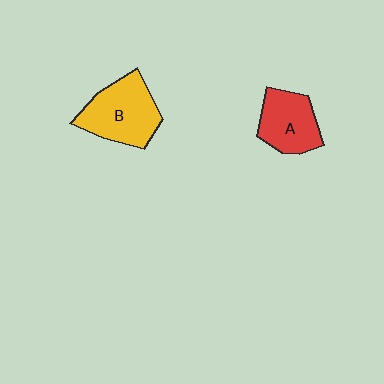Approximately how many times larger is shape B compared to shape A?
Approximately 1.3 times.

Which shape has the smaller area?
Shape A (red).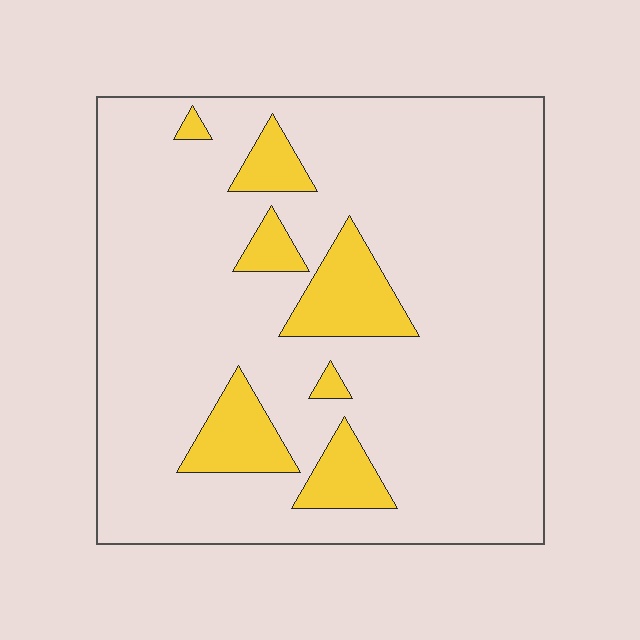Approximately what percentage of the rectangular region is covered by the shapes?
Approximately 15%.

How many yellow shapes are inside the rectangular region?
7.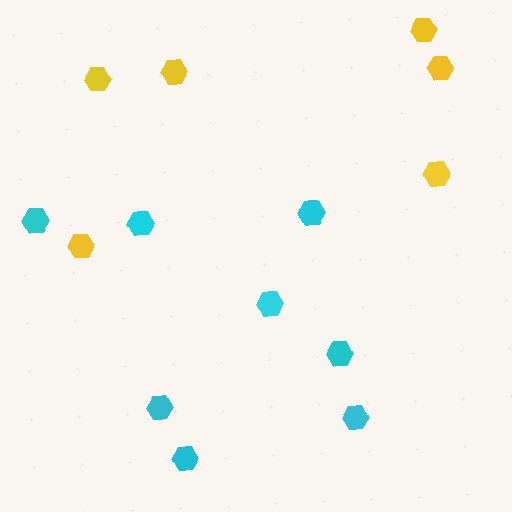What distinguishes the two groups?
There are 2 groups: one group of yellow hexagons (6) and one group of cyan hexagons (8).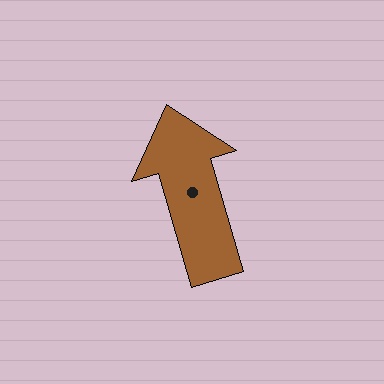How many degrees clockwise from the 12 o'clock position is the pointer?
Approximately 344 degrees.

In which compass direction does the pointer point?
North.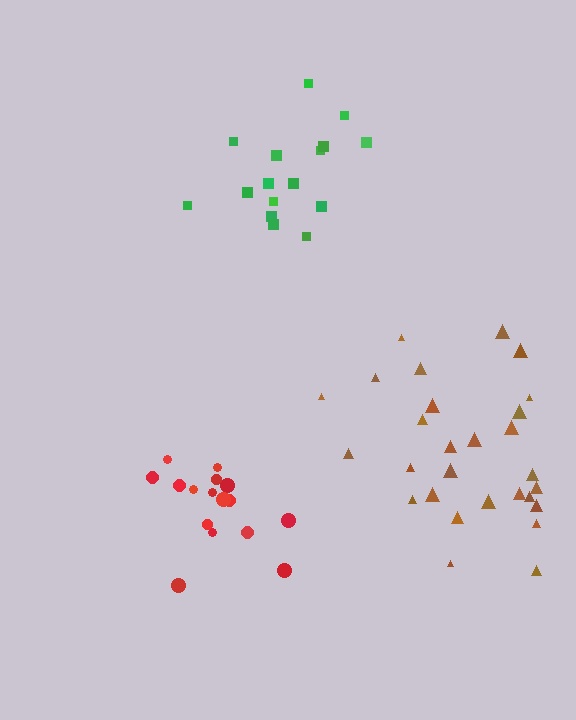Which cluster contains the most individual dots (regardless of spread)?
Brown (28).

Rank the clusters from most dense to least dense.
red, green, brown.